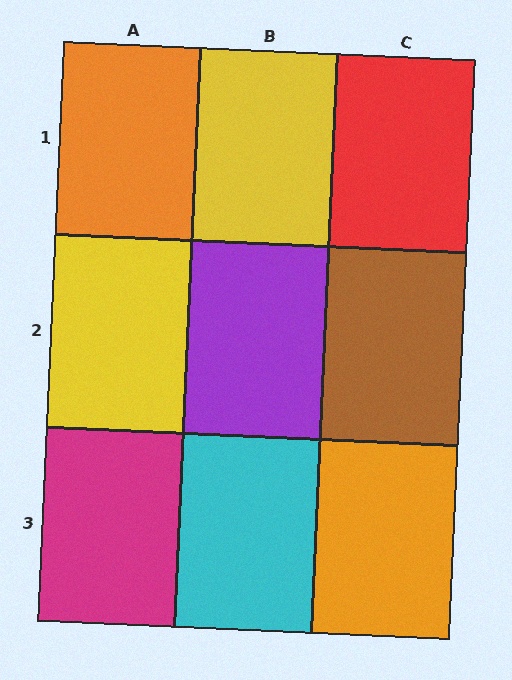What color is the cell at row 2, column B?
Purple.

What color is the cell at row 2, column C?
Brown.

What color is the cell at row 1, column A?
Orange.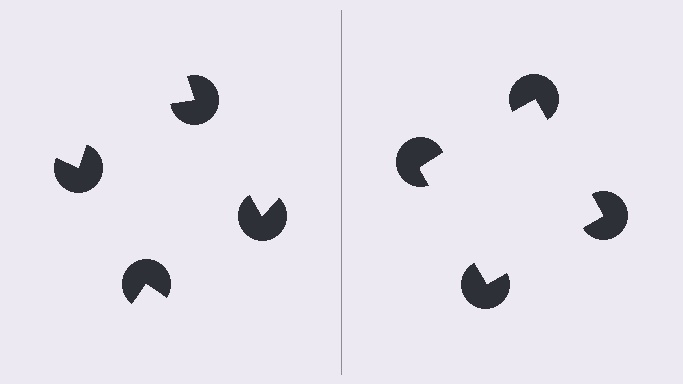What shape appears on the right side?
An illusory square.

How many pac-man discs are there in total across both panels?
8 — 4 on each side.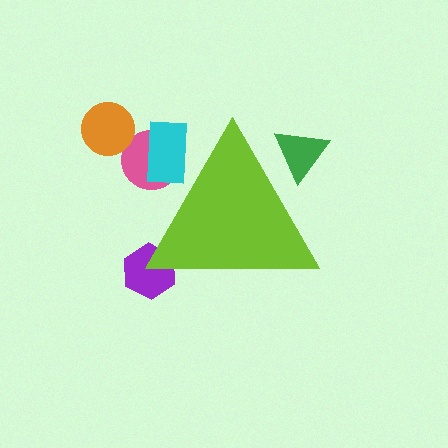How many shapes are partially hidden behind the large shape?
4 shapes are partially hidden.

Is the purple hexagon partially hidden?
Yes, the purple hexagon is partially hidden behind the lime triangle.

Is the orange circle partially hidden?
No, the orange circle is fully visible.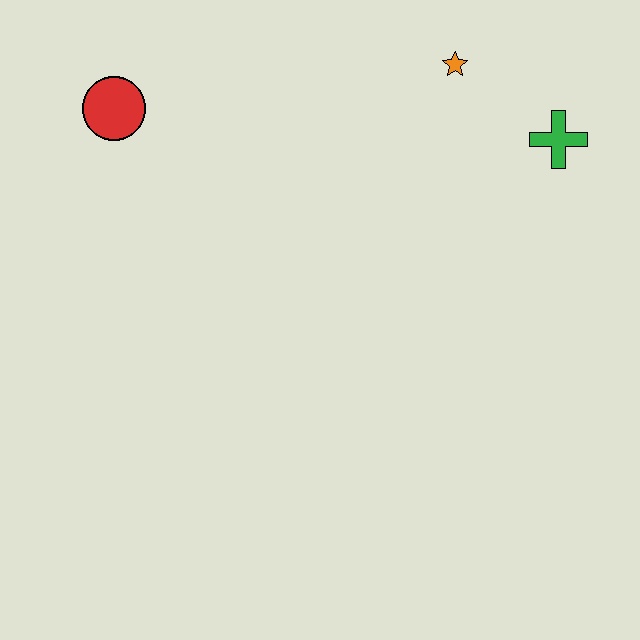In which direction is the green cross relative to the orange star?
The green cross is to the right of the orange star.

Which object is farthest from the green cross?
The red circle is farthest from the green cross.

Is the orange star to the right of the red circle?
Yes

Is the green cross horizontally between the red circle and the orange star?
No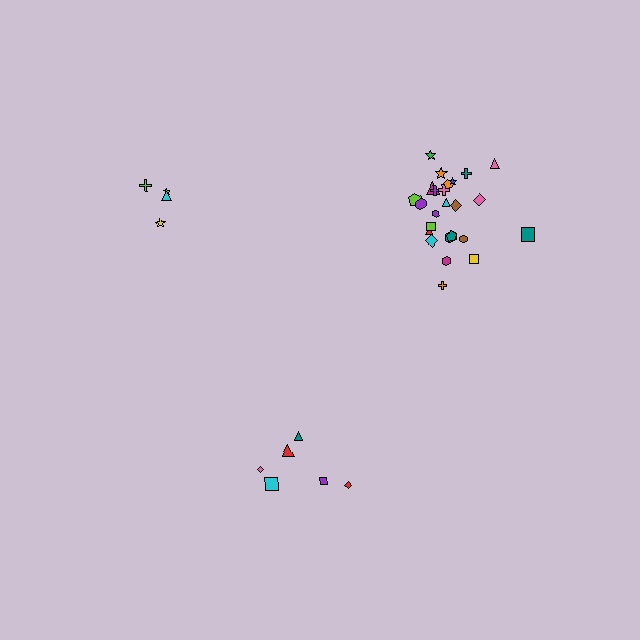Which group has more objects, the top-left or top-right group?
The top-right group.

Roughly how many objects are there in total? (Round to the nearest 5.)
Roughly 35 objects in total.